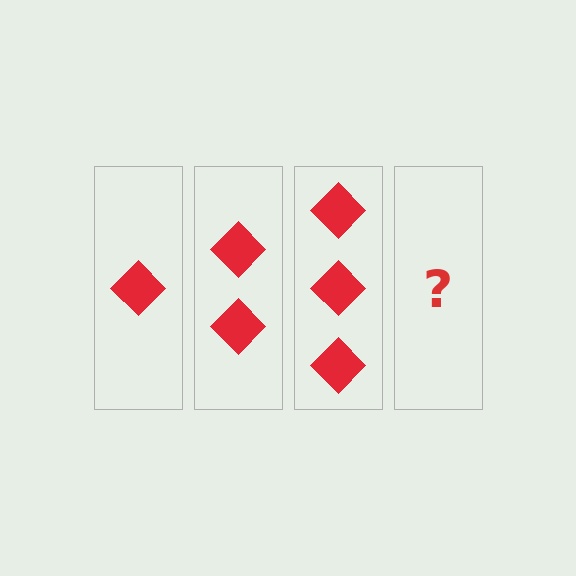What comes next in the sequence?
The next element should be 4 diamonds.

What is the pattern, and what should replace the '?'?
The pattern is that each step adds one more diamond. The '?' should be 4 diamonds.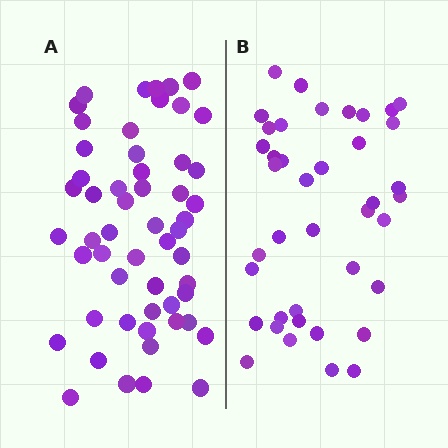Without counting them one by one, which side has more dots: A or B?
Region A (the left region) has more dots.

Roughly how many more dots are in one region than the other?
Region A has approximately 15 more dots than region B.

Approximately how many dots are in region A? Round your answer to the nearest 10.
About 50 dots. (The exact count is 54, which rounds to 50.)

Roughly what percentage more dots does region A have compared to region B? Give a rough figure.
About 35% more.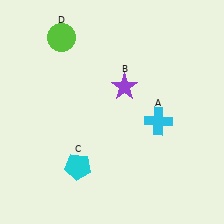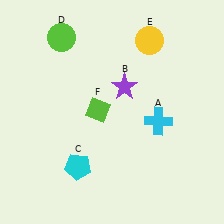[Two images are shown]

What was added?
A yellow circle (E), a lime diamond (F) were added in Image 2.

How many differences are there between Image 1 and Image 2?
There are 2 differences between the two images.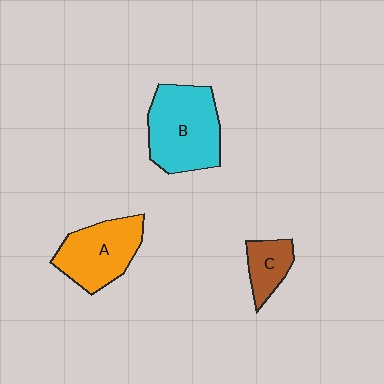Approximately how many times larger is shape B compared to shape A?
Approximately 1.2 times.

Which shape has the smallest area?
Shape C (brown).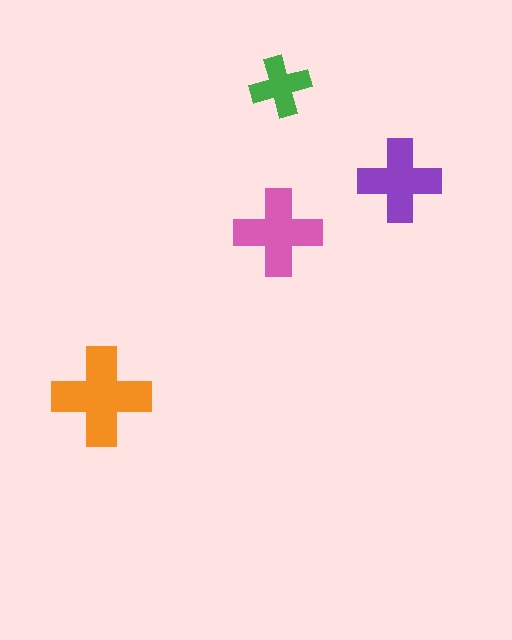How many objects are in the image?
There are 4 objects in the image.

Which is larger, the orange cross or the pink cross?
The orange one.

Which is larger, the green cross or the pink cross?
The pink one.